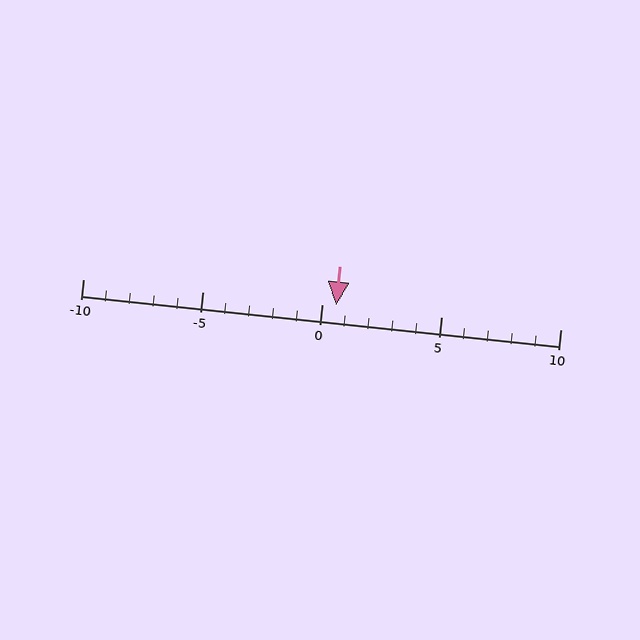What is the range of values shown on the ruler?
The ruler shows values from -10 to 10.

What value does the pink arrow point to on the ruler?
The pink arrow points to approximately 1.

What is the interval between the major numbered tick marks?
The major tick marks are spaced 5 units apart.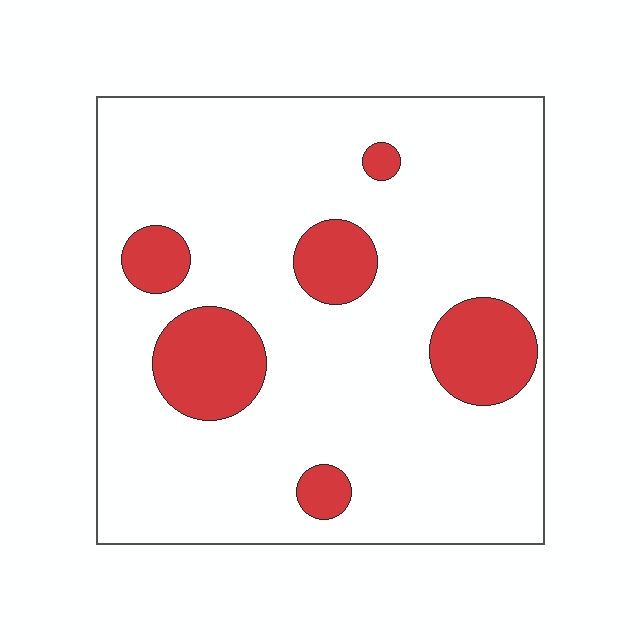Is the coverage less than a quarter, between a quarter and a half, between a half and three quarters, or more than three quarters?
Less than a quarter.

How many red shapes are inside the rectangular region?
6.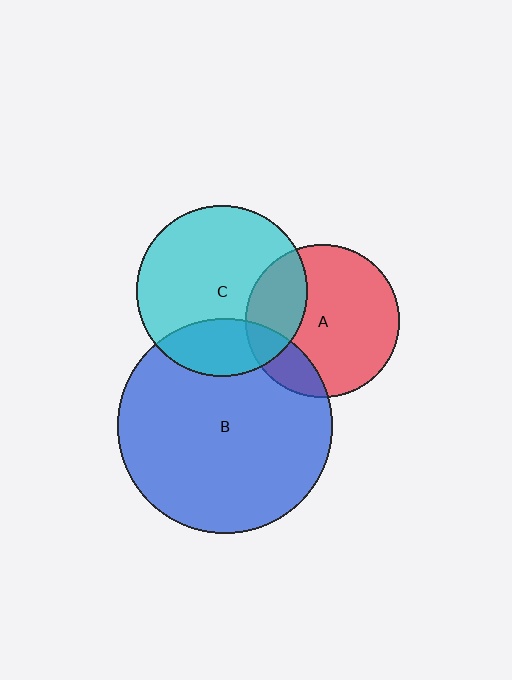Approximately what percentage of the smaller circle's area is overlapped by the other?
Approximately 25%.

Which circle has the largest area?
Circle B (blue).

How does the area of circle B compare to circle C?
Approximately 1.6 times.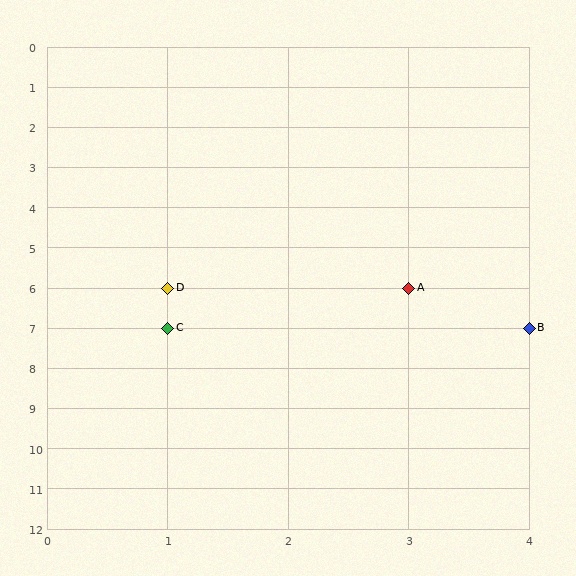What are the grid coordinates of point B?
Point B is at grid coordinates (4, 7).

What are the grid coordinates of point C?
Point C is at grid coordinates (1, 7).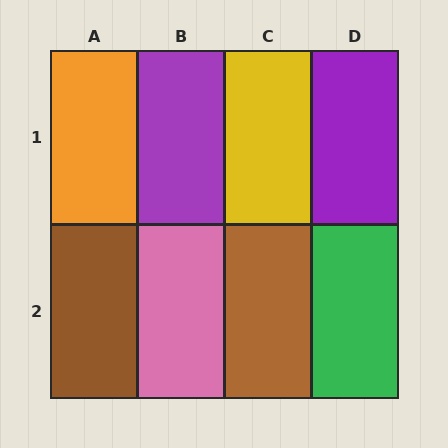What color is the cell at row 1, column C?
Yellow.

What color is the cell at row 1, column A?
Orange.